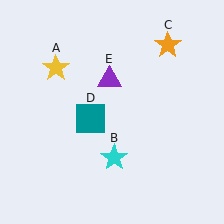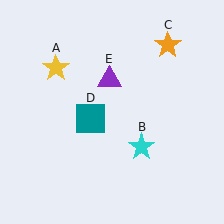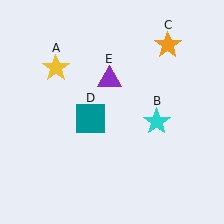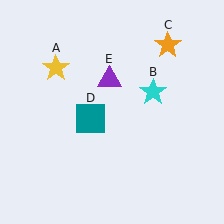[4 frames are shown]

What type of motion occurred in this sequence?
The cyan star (object B) rotated counterclockwise around the center of the scene.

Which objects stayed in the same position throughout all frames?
Yellow star (object A) and orange star (object C) and teal square (object D) and purple triangle (object E) remained stationary.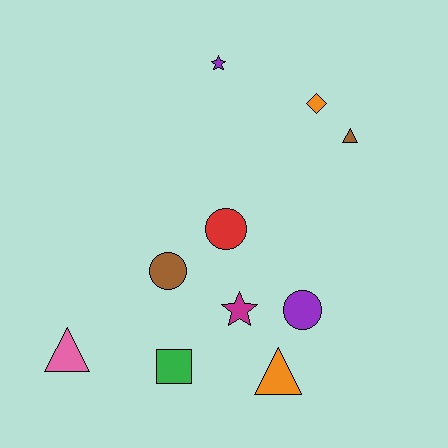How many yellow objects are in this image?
There are no yellow objects.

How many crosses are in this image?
There are no crosses.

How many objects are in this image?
There are 10 objects.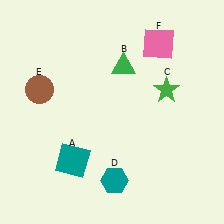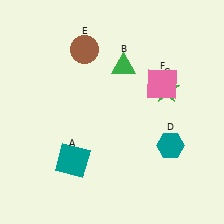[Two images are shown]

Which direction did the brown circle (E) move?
The brown circle (E) moved right.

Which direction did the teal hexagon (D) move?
The teal hexagon (D) moved right.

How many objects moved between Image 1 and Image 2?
3 objects moved between the two images.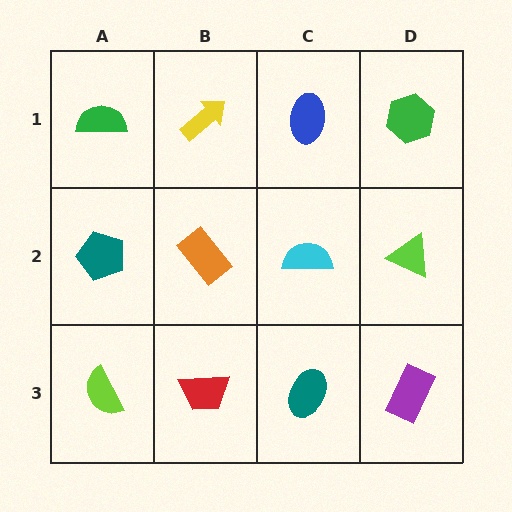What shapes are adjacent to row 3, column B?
An orange rectangle (row 2, column B), a lime semicircle (row 3, column A), a teal ellipse (row 3, column C).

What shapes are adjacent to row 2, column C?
A blue ellipse (row 1, column C), a teal ellipse (row 3, column C), an orange rectangle (row 2, column B), a lime triangle (row 2, column D).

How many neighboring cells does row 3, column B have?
3.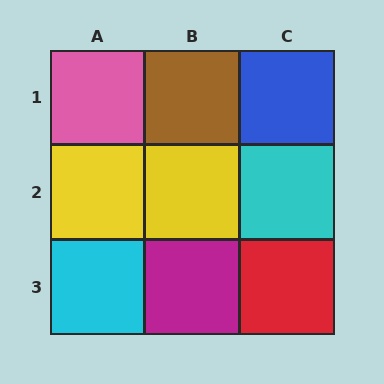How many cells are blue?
1 cell is blue.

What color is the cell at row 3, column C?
Red.